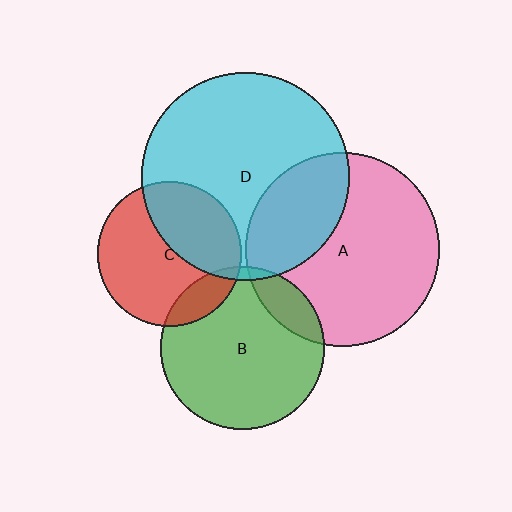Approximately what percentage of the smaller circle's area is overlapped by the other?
Approximately 15%.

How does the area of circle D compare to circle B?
Approximately 1.6 times.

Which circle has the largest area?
Circle D (cyan).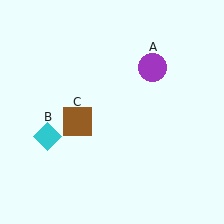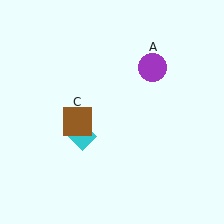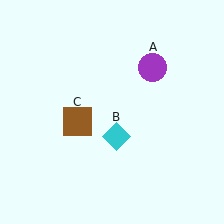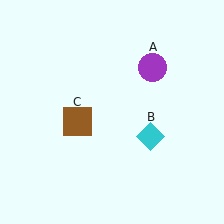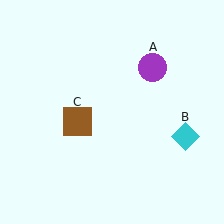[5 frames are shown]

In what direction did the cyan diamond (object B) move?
The cyan diamond (object B) moved right.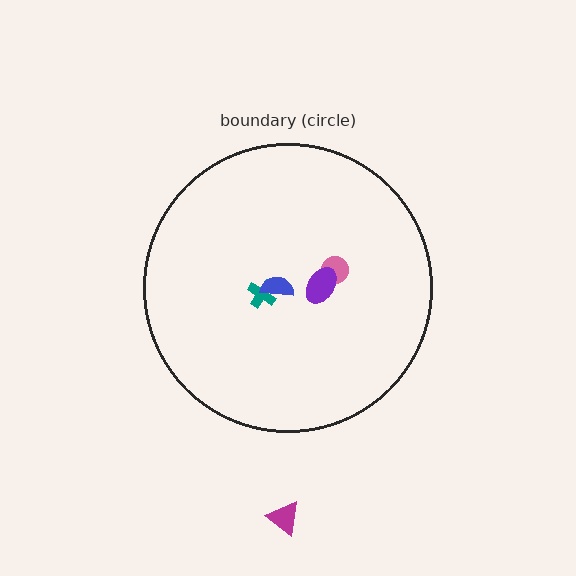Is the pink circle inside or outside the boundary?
Inside.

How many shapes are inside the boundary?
4 inside, 1 outside.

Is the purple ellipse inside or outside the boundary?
Inside.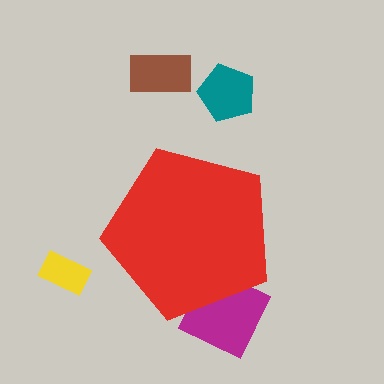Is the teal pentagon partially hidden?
No, the teal pentagon is fully visible.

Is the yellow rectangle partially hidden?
No, the yellow rectangle is fully visible.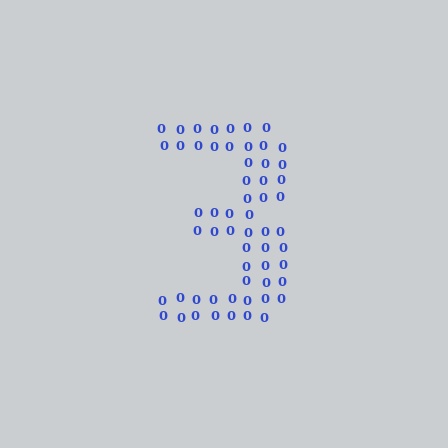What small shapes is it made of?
It is made of small digit 0's.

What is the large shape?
The large shape is the digit 3.